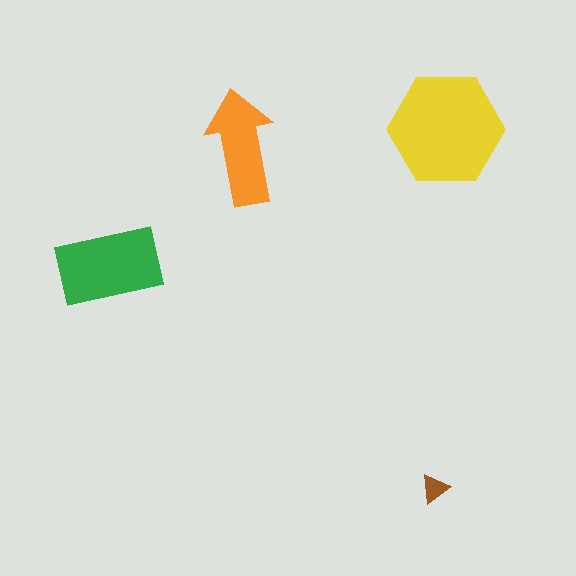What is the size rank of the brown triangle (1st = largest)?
4th.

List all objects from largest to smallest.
The yellow hexagon, the green rectangle, the orange arrow, the brown triangle.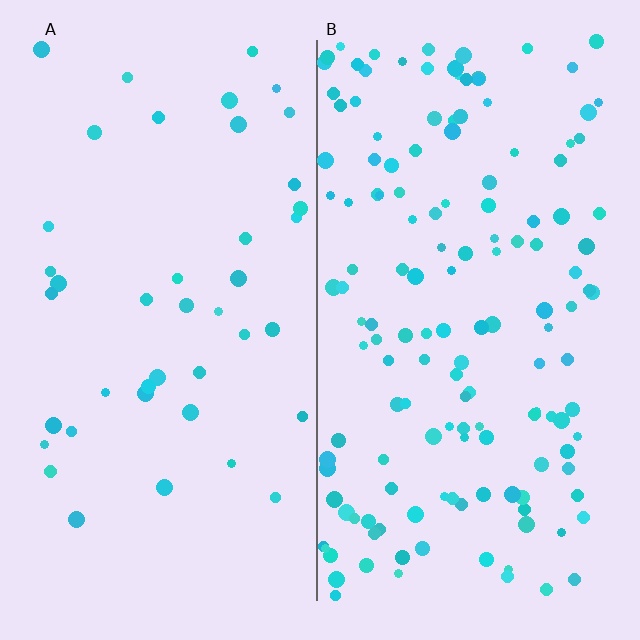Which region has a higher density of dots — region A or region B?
B (the right).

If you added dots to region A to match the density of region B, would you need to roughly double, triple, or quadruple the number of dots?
Approximately triple.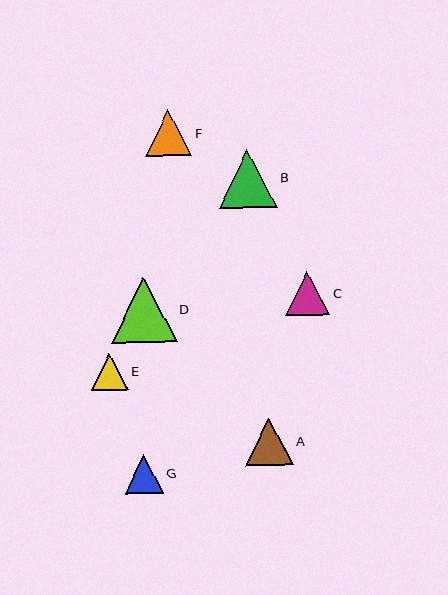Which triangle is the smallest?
Triangle E is the smallest with a size of approximately 37 pixels.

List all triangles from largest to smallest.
From largest to smallest: D, B, A, F, C, G, E.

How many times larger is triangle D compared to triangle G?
Triangle D is approximately 1.7 times the size of triangle G.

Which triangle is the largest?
Triangle D is the largest with a size of approximately 66 pixels.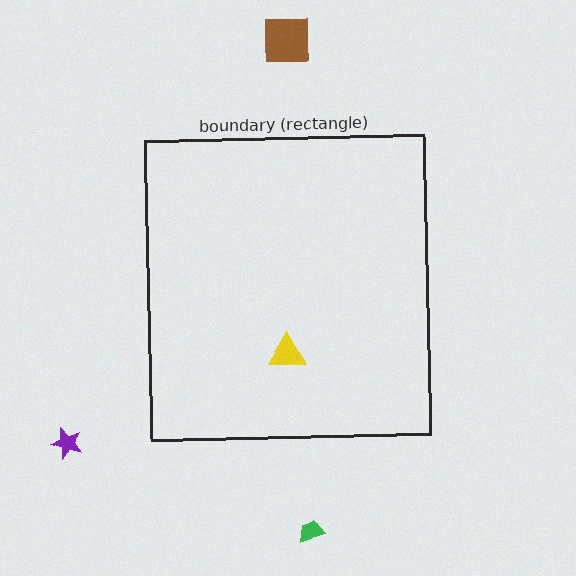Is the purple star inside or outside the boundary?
Outside.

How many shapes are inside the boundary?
1 inside, 3 outside.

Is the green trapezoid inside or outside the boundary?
Outside.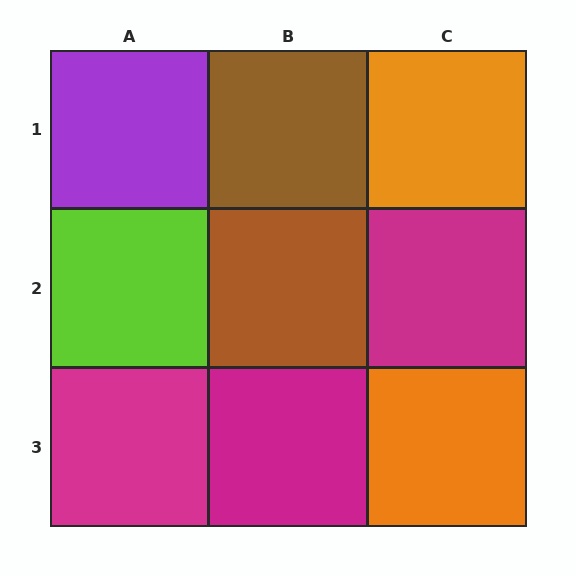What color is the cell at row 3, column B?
Magenta.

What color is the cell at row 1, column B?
Brown.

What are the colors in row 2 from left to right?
Lime, brown, magenta.